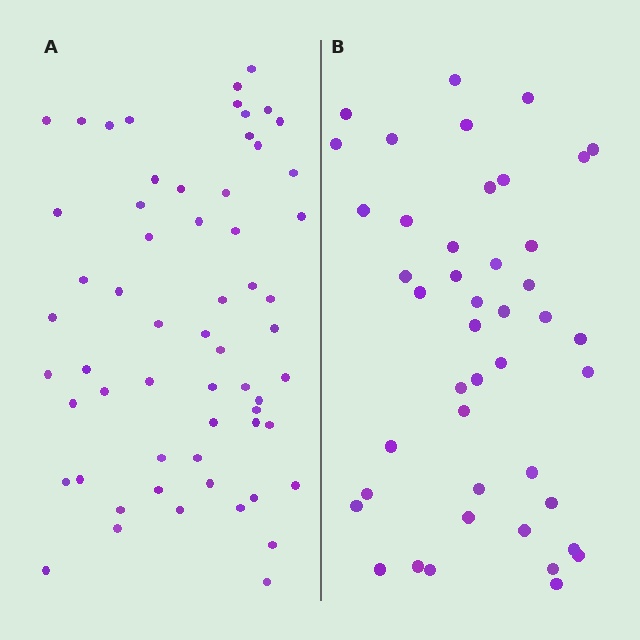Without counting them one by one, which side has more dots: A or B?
Region A (the left region) has more dots.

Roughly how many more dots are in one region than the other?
Region A has approximately 15 more dots than region B.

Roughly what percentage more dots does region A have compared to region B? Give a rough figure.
About 35% more.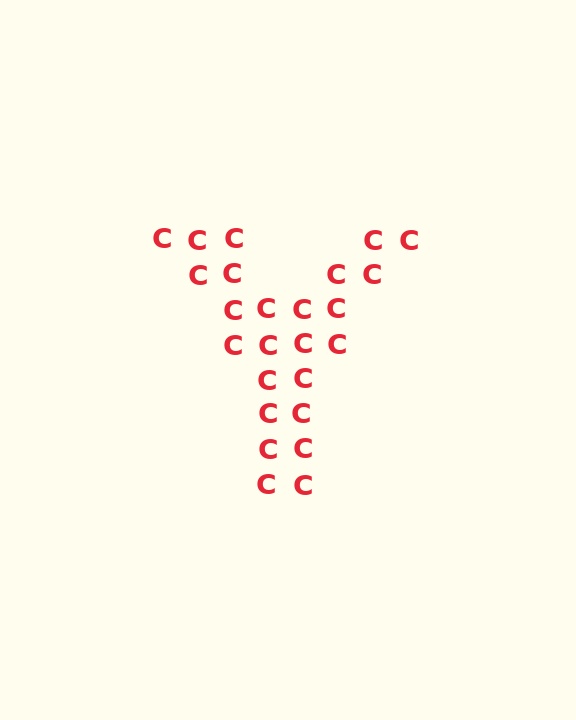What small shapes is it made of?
It is made of small letter C's.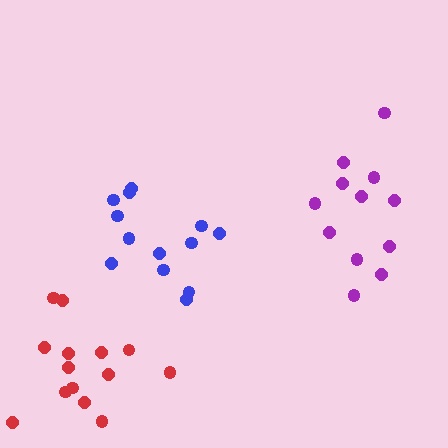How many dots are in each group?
Group 1: 14 dots, Group 2: 13 dots, Group 3: 12 dots (39 total).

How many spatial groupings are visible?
There are 3 spatial groupings.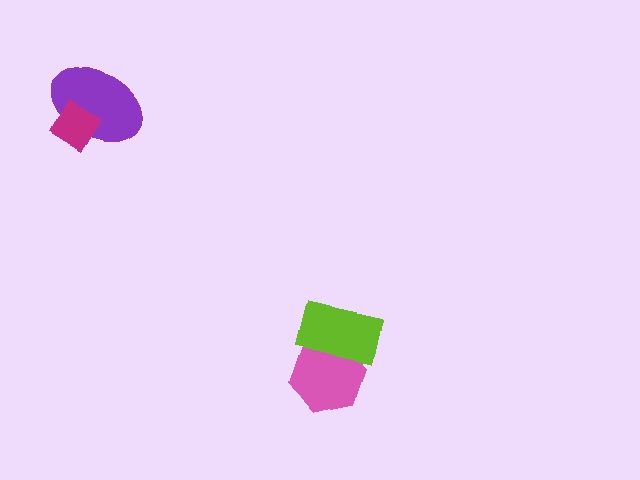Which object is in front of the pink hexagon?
The lime rectangle is in front of the pink hexagon.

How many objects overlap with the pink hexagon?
1 object overlaps with the pink hexagon.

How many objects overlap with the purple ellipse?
1 object overlaps with the purple ellipse.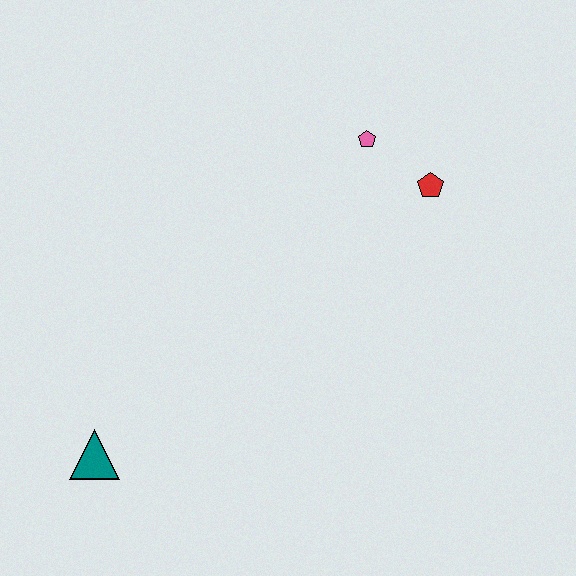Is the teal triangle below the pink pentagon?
Yes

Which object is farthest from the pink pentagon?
The teal triangle is farthest from the pink pentagon.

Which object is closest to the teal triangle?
The pink pentagon is closest to the teal triangle.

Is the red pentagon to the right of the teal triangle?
Yes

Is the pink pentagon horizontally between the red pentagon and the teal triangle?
Yes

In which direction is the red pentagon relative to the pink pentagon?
The red pentagon is to the right of the pink pentagon.